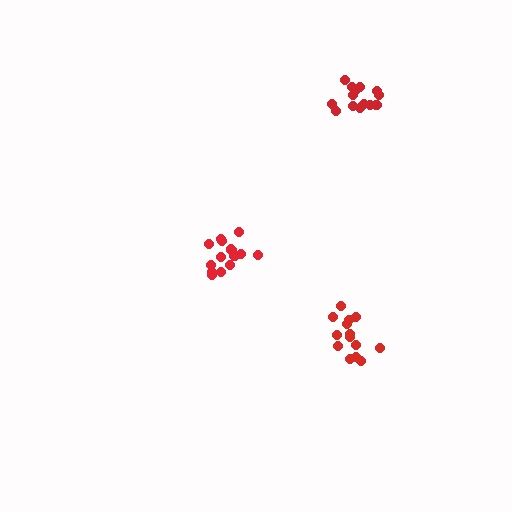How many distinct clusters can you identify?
There are 3 distinct clusters.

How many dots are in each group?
Group 1: 17 dots, Group 2: 15 dots, Group 3: 14 dots (46 total).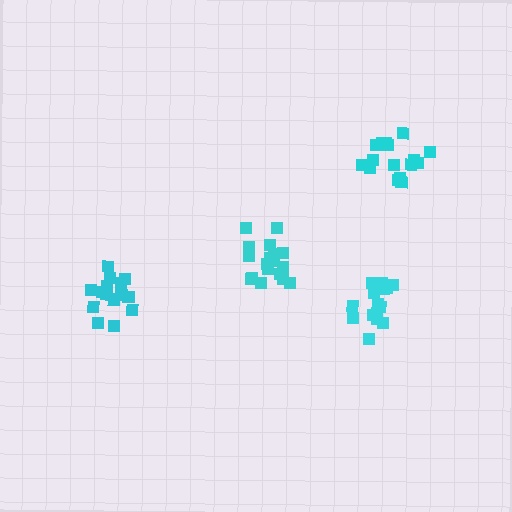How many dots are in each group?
Group 1: 15 dots, Group 2: 20 dots, Group 3: 17 dots, Group 4: 20 dots (72 total).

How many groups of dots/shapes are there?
There are 4 groups.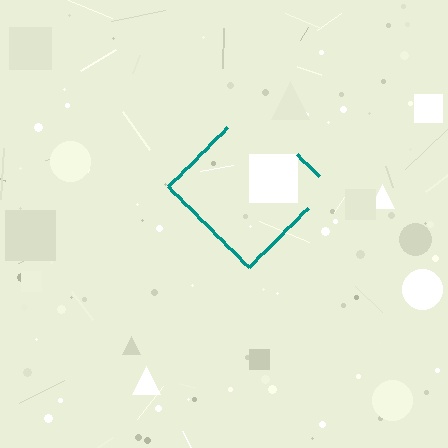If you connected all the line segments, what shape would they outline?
They would outline a diamond.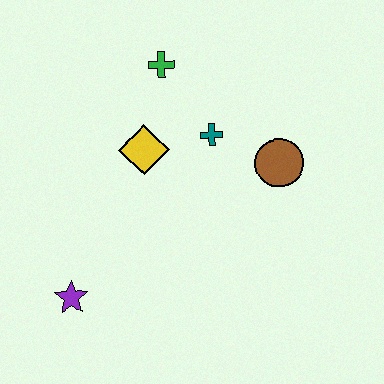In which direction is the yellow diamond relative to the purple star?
The yellow diamond is above the purple star.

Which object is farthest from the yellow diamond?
The purple star is farthest from the yellow diamond.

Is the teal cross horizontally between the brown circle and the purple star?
Yes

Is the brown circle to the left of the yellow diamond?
No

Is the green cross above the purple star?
Yes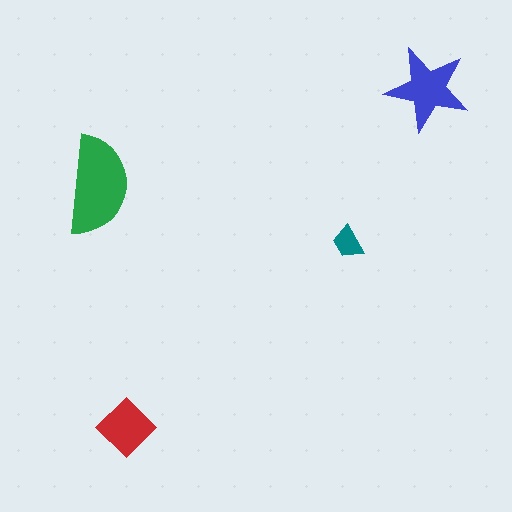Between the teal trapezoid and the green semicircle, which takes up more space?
The green semicircle.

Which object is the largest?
The green semicircle.